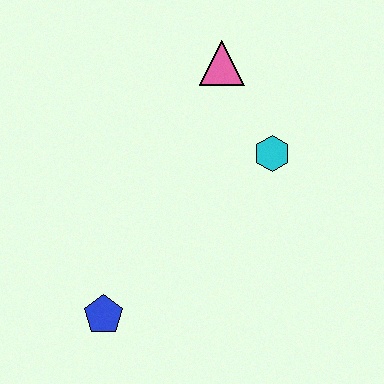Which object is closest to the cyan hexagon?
The pink triangle is closest to the cyan hexagon.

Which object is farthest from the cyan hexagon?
The blue pentagon is farthest from the cyan hexagon.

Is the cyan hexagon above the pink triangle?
No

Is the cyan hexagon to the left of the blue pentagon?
No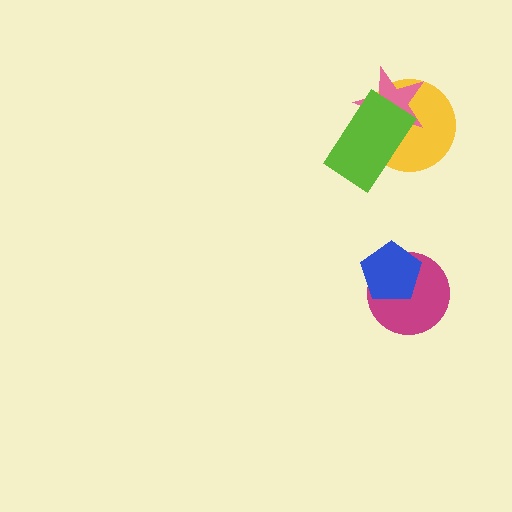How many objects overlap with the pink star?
2 objects overlap with the pink star.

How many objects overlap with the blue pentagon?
1 object overlaps with the blue pentagon.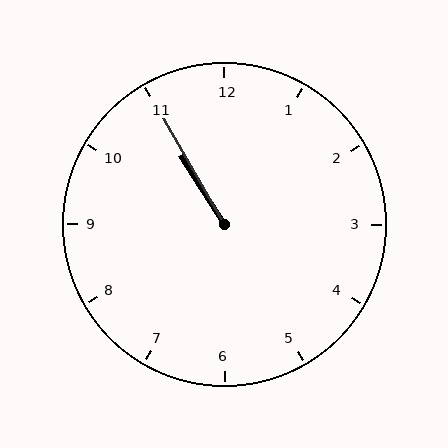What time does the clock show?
10:55.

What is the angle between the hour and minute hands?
Approximately 2 degrees.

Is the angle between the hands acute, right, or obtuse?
It is acute.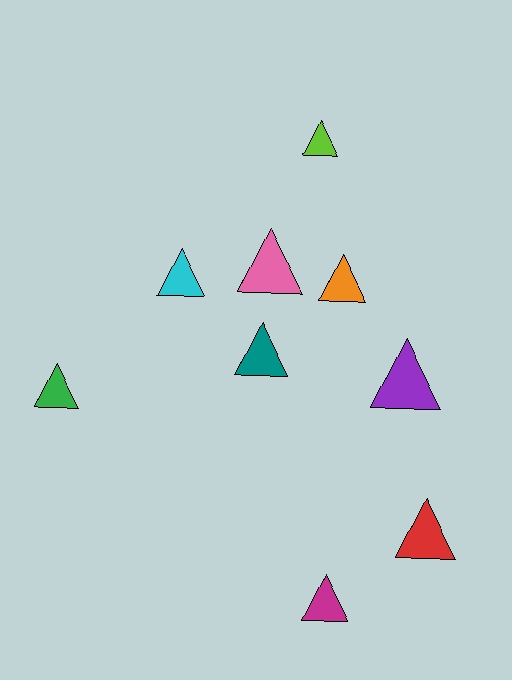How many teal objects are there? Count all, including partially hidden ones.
There is 1 teal object.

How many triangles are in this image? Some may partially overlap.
There are 9 triangles.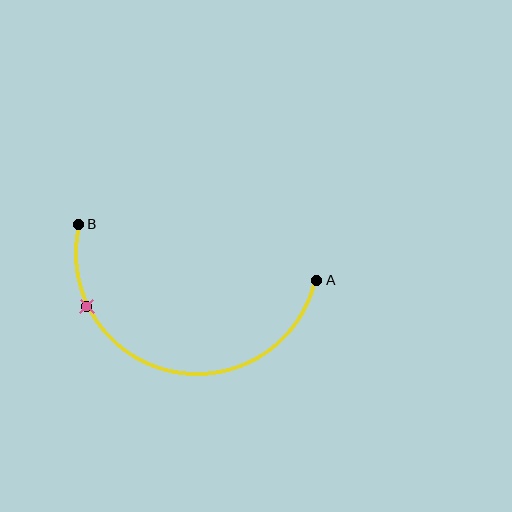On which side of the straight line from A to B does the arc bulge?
The arc bulges below the straight line connecting A and B.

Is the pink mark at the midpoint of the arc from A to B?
No. The pink mark lies on the arc but is closer to endpoint B. The arc midpoint would be at the point on the curve equidistant along the arc from both A and B.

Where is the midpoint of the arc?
The arc midpoint is the point on the curve farthest from the straight line joining A and B. It sits below that line.